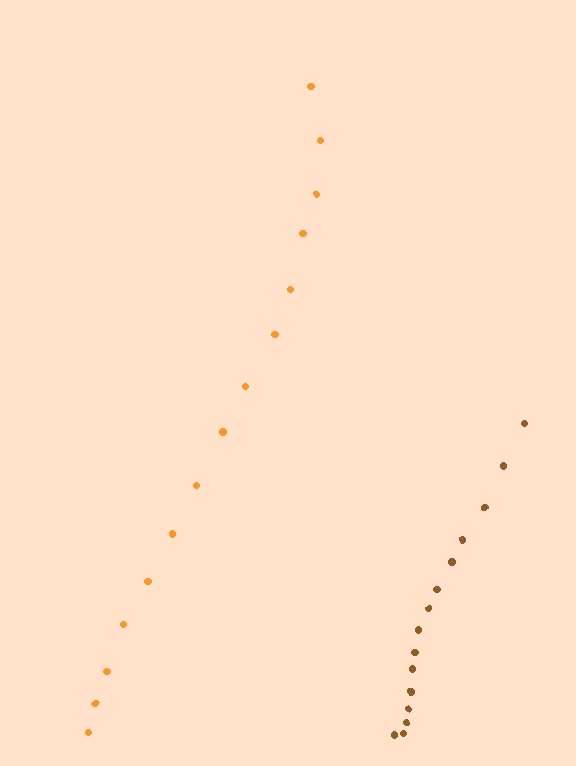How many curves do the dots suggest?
There are 2 distinct paths.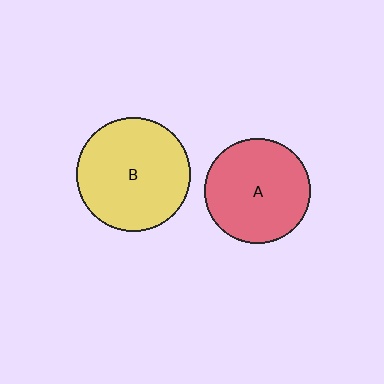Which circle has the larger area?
Circle B (yellow).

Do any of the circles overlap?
No, none of the circles overlap.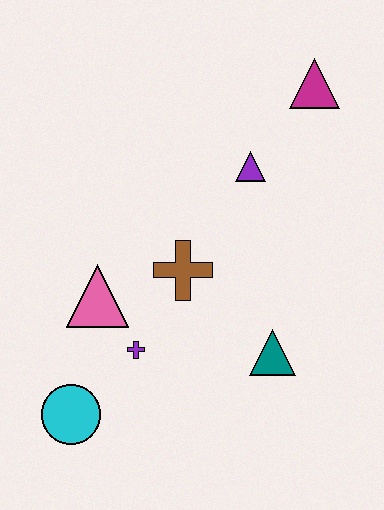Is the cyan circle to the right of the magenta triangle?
No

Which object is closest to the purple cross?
The pink triangle is closest to the purple cross.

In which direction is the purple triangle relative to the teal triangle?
The purple triangle is above the teal triangle.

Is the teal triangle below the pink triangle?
Yes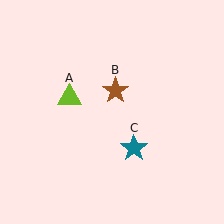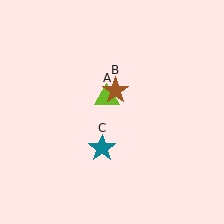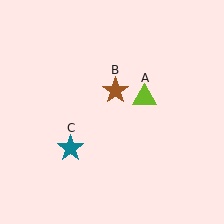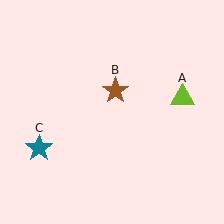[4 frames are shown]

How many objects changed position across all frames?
2 objects changed position: lime triangle (object A), teal star (object C).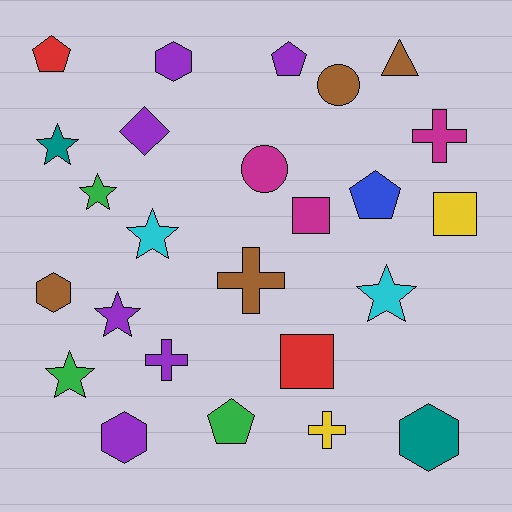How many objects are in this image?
There are 25 objects.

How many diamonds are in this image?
There is 1 diamond.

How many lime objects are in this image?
There are no lime objects.